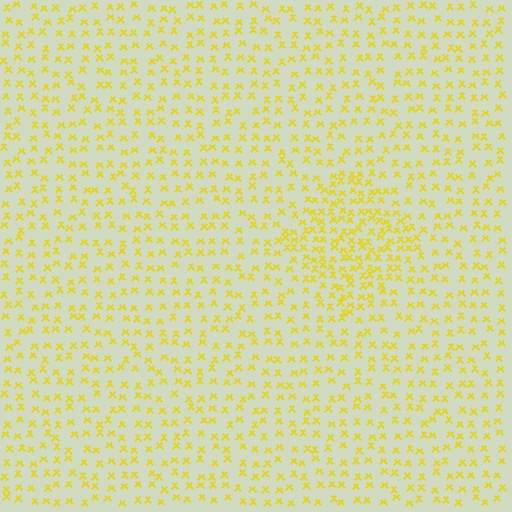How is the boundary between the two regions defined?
The boundary is defined by a change in element density (approximately 1.9x ratio). All elements are the same color, size, and shape.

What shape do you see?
I see a diamond.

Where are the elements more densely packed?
The elements are more densely packed inside the diamond boundary.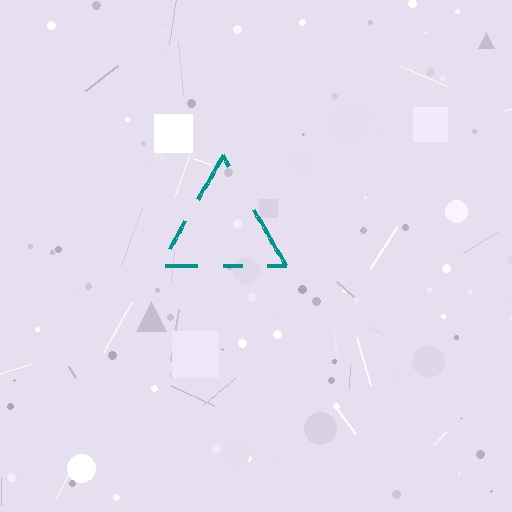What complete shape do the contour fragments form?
The contour fragments form a triangle.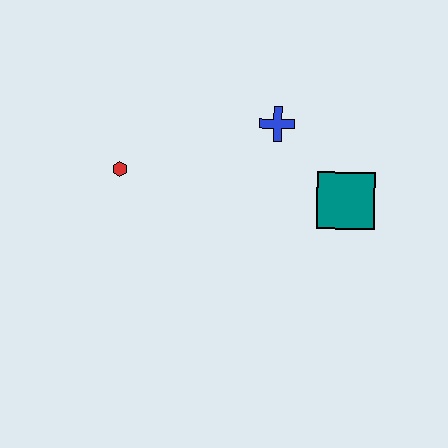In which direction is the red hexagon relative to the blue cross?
The red hexagon is to the left of the blue cross.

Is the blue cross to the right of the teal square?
No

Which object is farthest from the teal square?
The red hexagon is farthest from the teal square.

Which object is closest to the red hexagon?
The blue cross is closest to the red hexagon.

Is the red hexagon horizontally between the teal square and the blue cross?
No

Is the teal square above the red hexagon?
No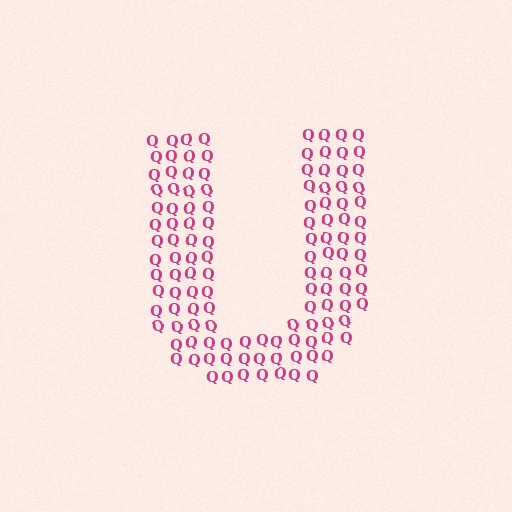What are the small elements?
The small elements are letter Q's.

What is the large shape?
The large shape is the letter U.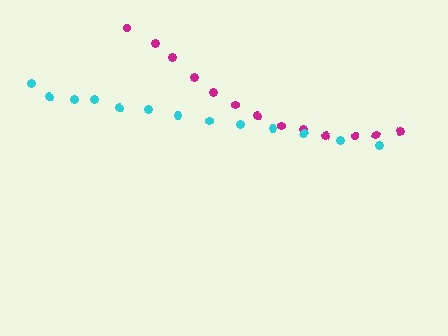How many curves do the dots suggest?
There are 2 distinct paths.